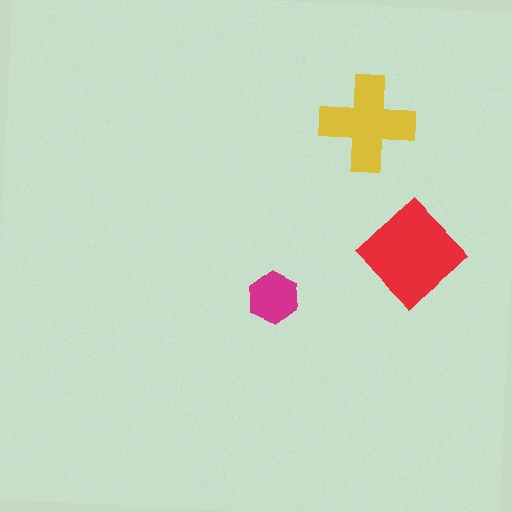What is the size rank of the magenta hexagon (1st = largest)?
3rd.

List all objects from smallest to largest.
The magenta hexagon, the yellow cross, the red diamond.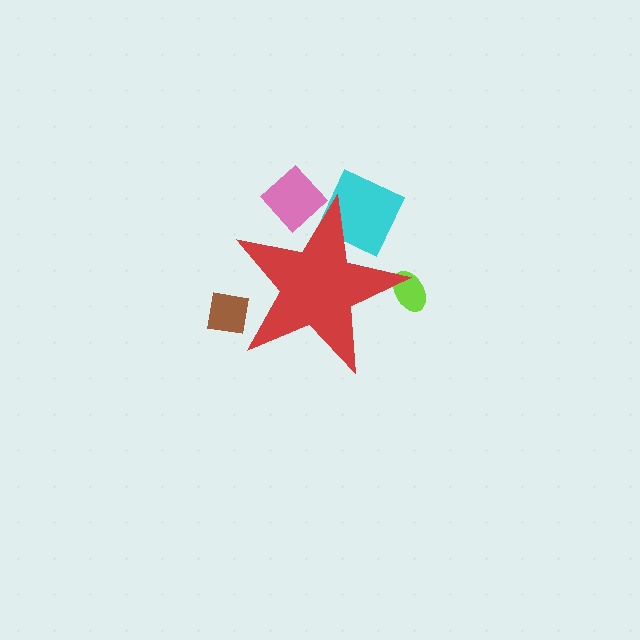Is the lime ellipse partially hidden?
Yes, the lime ellipse is partially hidden behind the red star.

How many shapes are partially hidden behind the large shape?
4 shapes are partially hidden.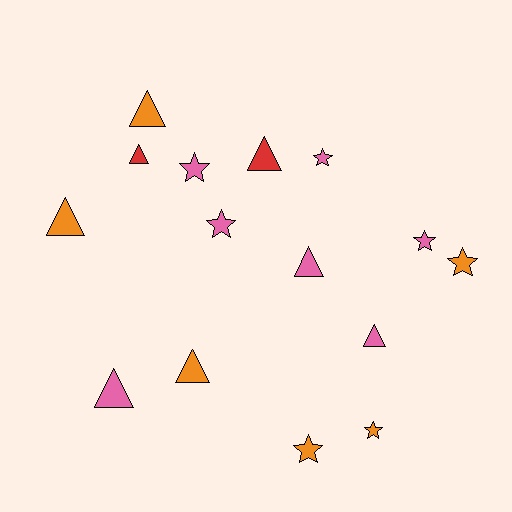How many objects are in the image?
There are 15 objects.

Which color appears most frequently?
Pink, with 7 objects.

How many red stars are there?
There are no red stars.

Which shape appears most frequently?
Triangle, with 8 objects.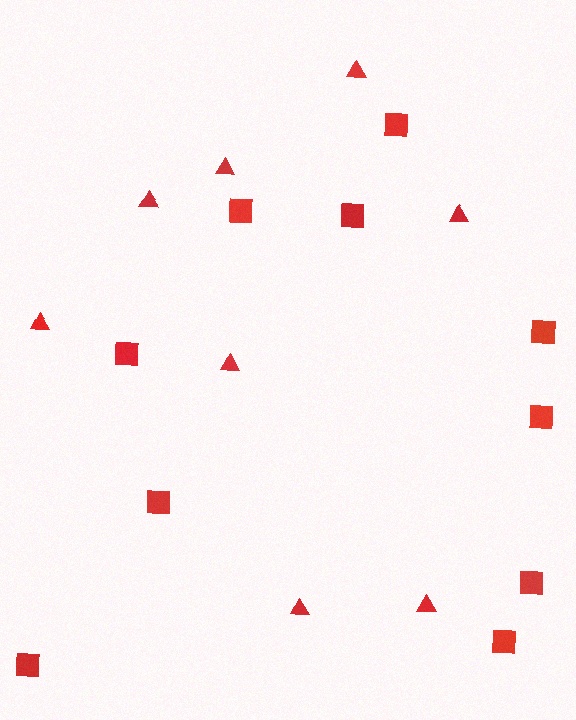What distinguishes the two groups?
There are 2 groups: one group of squares (10) and one group of triangles (8).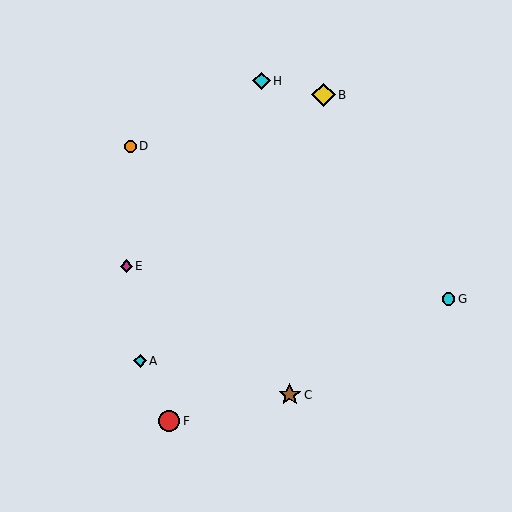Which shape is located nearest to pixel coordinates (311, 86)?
The yellow diamond (labeled B) at (324, 95) is nearest to that location.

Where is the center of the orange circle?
The center of the orange circle is at (130, 146).